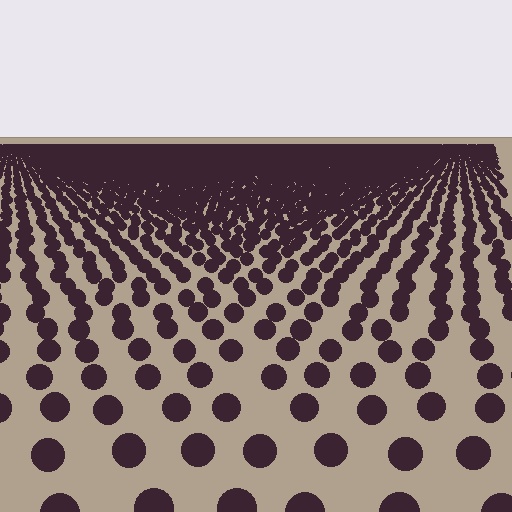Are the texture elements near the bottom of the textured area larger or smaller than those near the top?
Larger. Near the bottom, elements are closer to the viewer and appear at a bigger on-screen size.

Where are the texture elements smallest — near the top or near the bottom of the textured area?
Near the top.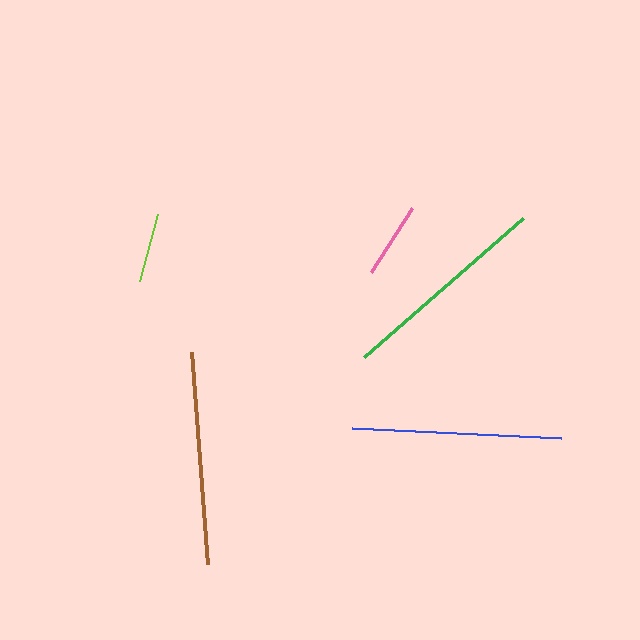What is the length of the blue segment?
The blue segment is approximately 210 pixels long.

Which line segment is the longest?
The brown line is the longest at approximately 213 pixels.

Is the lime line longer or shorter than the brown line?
The brown line is longer than the lime line.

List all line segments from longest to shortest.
From longest to shortest: brown, green, blue, pink, lime.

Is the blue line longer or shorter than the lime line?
The blue line is longer than the lime line.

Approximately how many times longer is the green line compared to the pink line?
The green line is approximately 2.8 times the length of the pink line.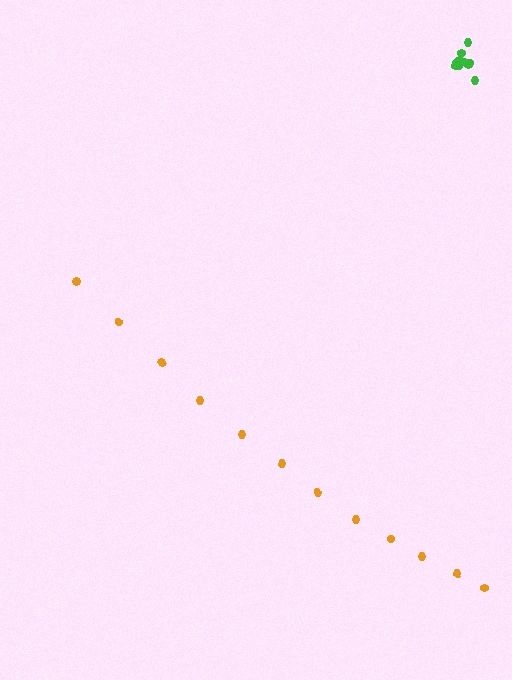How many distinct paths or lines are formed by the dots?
There are 2 distinct paths.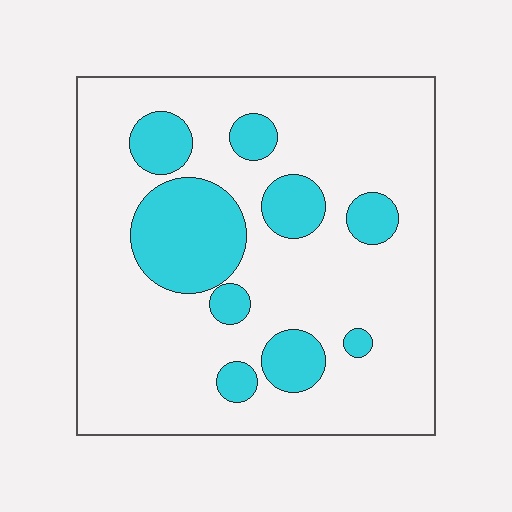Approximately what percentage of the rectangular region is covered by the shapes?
Approximately 20%.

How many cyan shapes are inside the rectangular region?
9.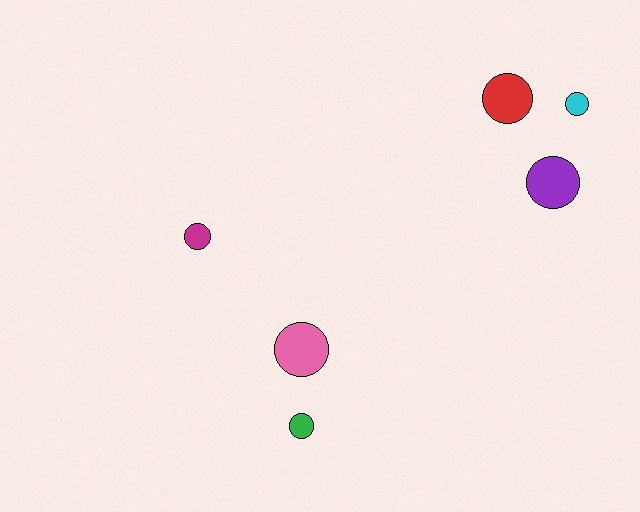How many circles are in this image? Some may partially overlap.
There are 6 circles.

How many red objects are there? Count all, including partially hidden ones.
There is 1 red object.